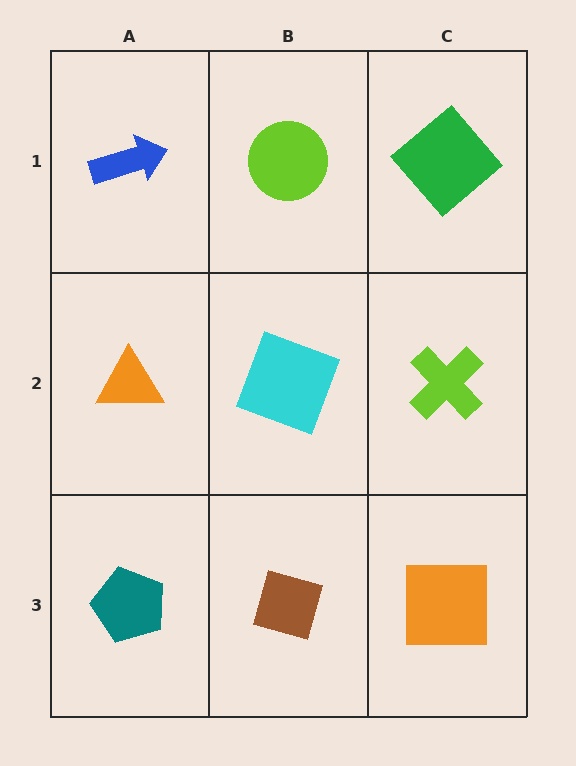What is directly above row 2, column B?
A lime circle.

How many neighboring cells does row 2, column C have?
3.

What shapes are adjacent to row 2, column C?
A green diamond (row 1, column C), an orange square (row 3, column C), a cyan square (row 2, column B).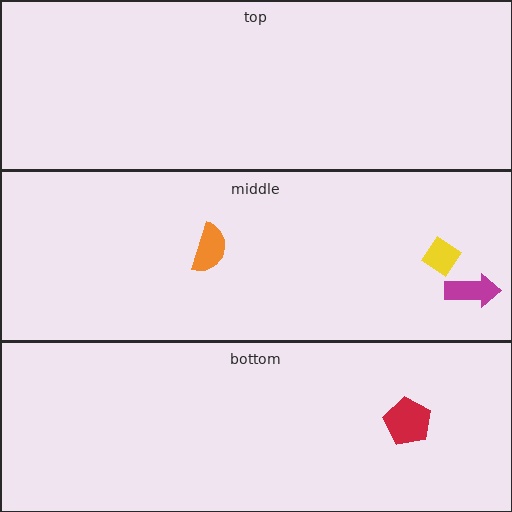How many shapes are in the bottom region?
1.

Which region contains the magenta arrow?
The middle region.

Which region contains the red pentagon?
The bottom region.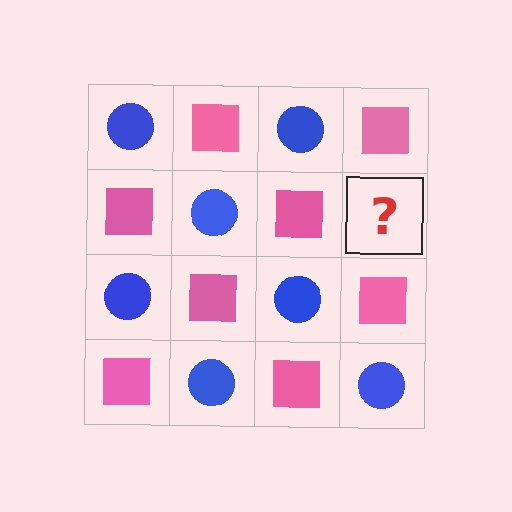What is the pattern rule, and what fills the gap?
The rule is that it alternates blue circle and pink square in a checkerboard pattern. The gap should be filled with a blue circle.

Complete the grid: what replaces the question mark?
The question mark should be replaced with a blue circle.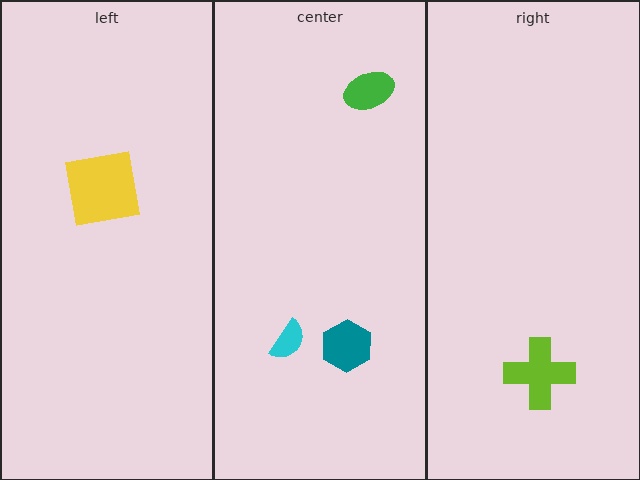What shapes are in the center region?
The green ellipse, the cyan semicircle, the teal hexagon.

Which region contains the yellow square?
The left region.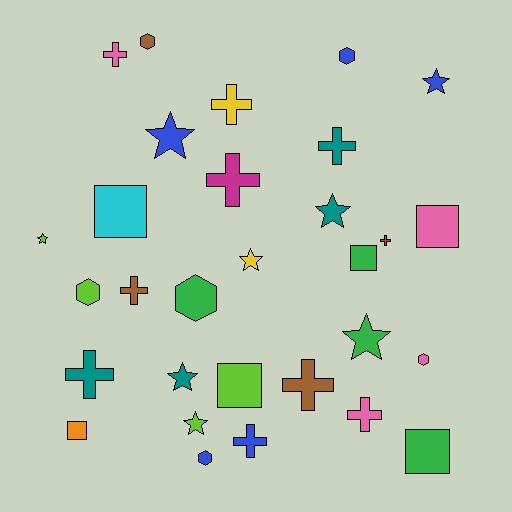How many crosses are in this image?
There are 10 crosses.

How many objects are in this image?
There are 30 objects.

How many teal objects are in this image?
There are 4 teal objects.